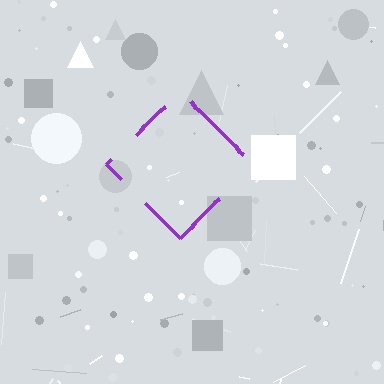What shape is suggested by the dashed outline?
The dashed outline suggests a diamond.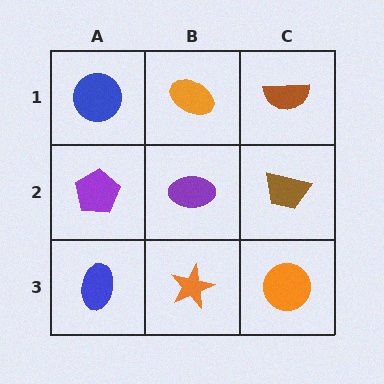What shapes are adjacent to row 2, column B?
An orange ellipse (row 1, column B), an orange star (row 3, column B), a purple pentagon (row 2, column A), a brown trapezoid (row 2, column C).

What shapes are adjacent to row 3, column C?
A brown trapezoid (row 2, column C), an orange star (row 3, column B).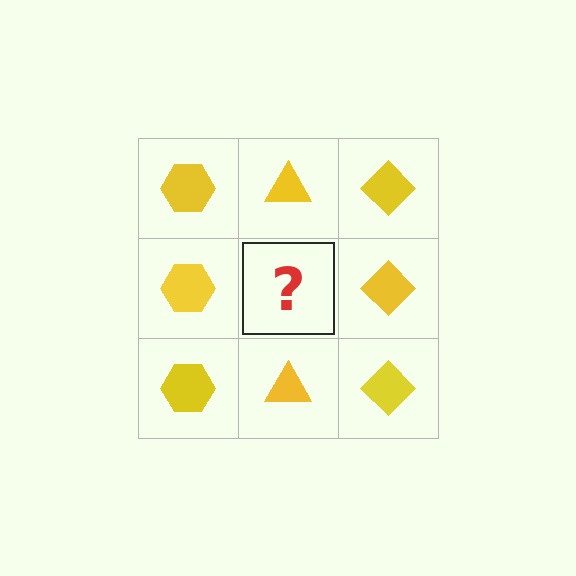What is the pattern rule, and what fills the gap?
The rule is that each column has a consistent shape. The gap should be filled with a yellow triangle.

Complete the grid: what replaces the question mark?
The question mark should be replaced with a yellow triangle.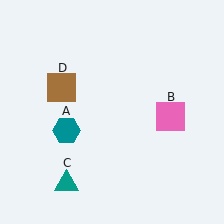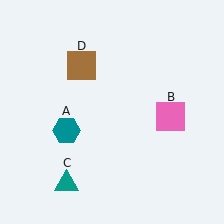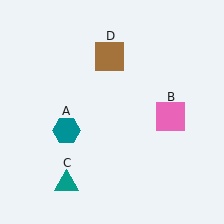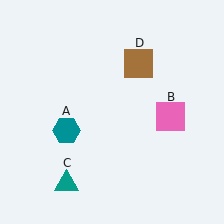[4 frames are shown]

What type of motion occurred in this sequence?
The brown square (object D) rotated clockwise around the center of the scene.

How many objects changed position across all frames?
1 object changed position: brown square (object D).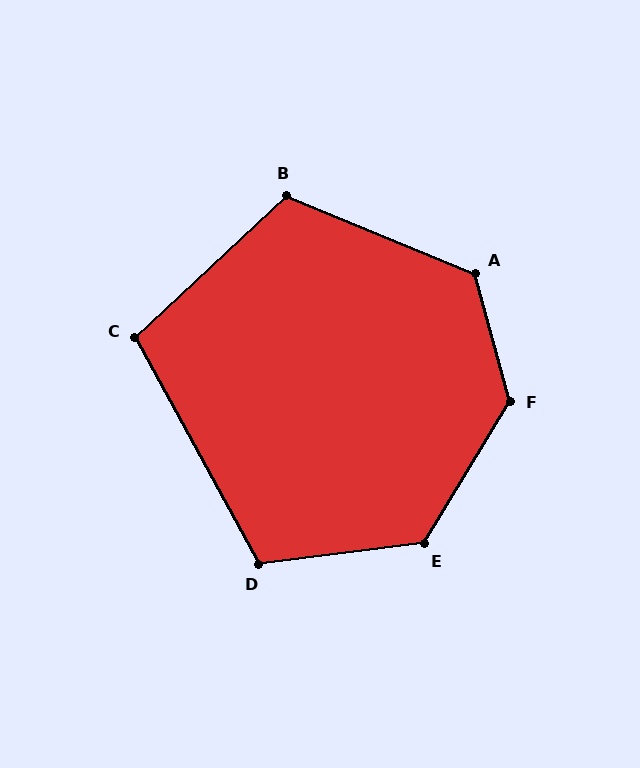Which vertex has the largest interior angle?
F, at approximately 134 degrees.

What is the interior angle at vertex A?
Approximately 127 degrees (obtuse).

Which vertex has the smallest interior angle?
C, at approximately 104 degrees.